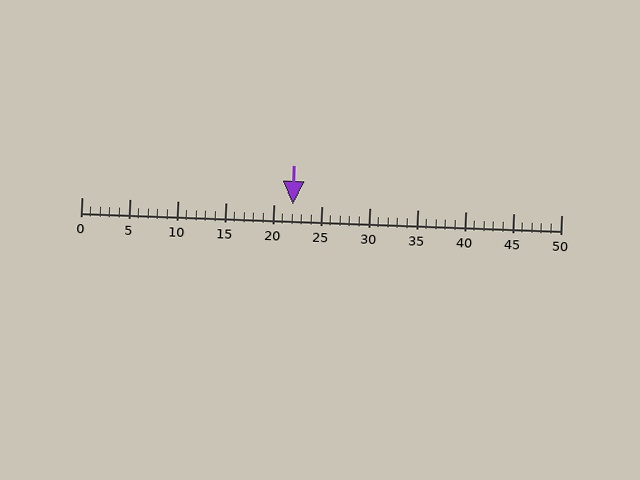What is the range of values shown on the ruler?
The ruler shows values from 0 to 50.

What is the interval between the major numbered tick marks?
The major tick marks are spaced 5 units apart.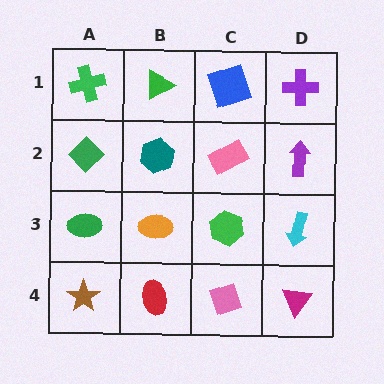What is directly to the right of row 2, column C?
A purple arrow.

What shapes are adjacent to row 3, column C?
A pink rectangle (row 2, column C), a pink diamond (row 4, column C), an orange ellipse (row 3, column B), a cyan arrow (row 3, column D).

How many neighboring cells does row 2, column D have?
3.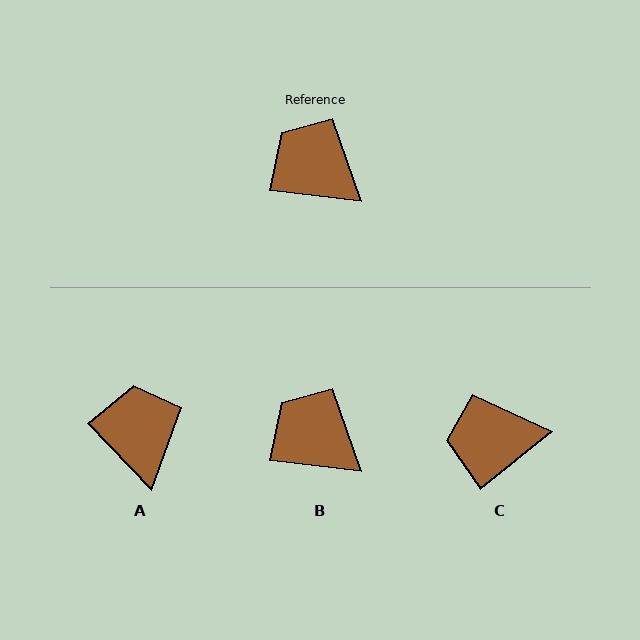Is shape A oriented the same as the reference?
No, it is off by about 40 degrees.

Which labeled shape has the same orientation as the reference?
B.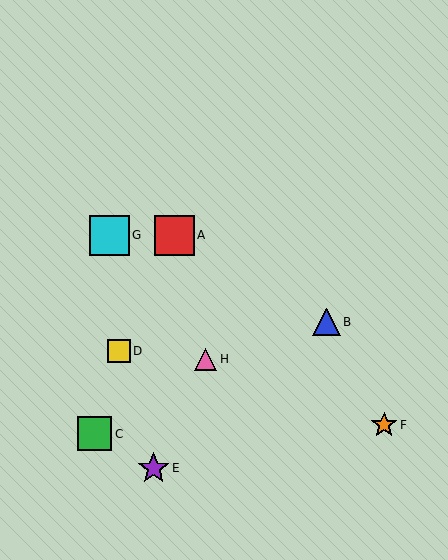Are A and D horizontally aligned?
No, A is at y≈235 and D is at y≈351.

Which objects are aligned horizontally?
Objects A, G are aligned horizontally.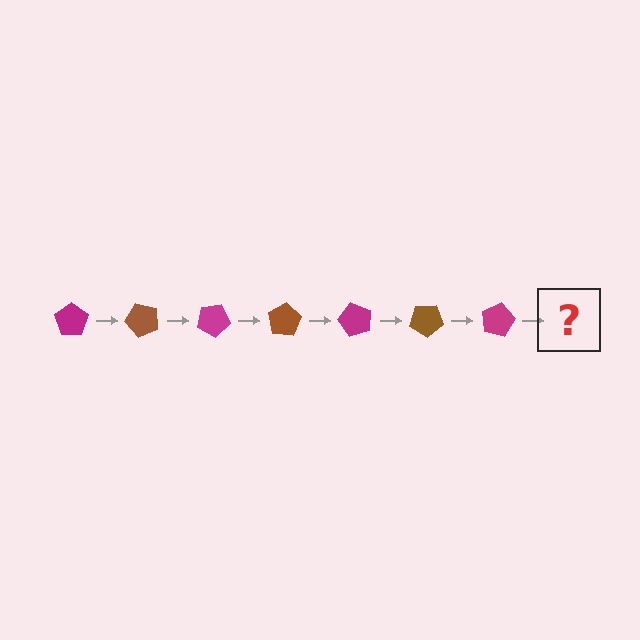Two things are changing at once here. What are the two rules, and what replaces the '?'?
The two rules are that it rotates 50 degrees each step and the color cycles through magenta and brown. The '?' should be a brown pentagon, rotated 350 degrees from the start.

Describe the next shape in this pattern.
It should be a brown pentagon, rotated 350 degrees from the start.